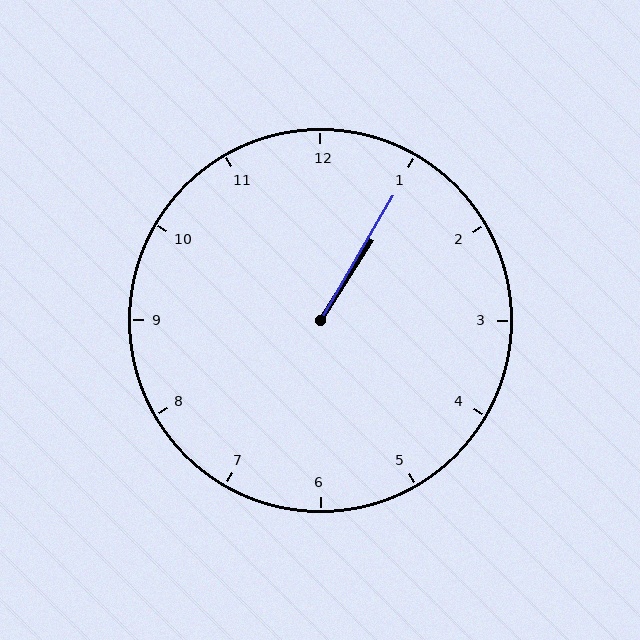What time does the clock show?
1:05.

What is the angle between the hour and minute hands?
Approximately 2 degrees.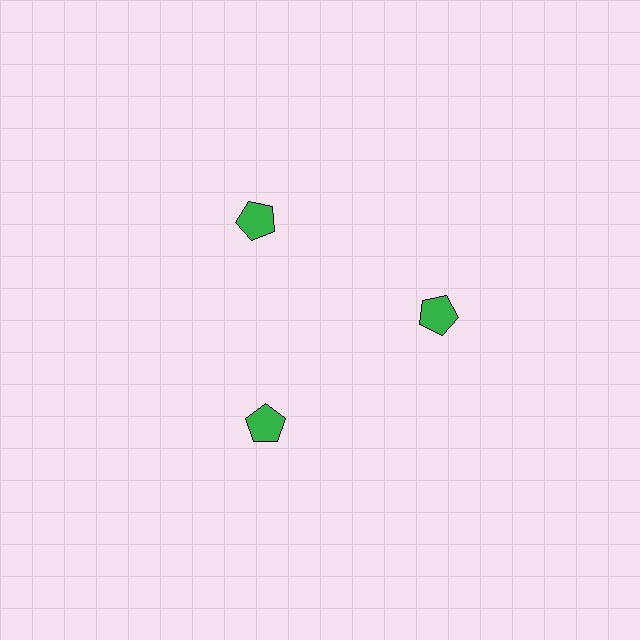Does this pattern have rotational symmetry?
Yes, this pattern has 3-fold rotational symmetry. It looks the same after rotating 120 degrees around the center.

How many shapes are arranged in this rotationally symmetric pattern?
There are 3 shapes, arranged in 3 groups of 1.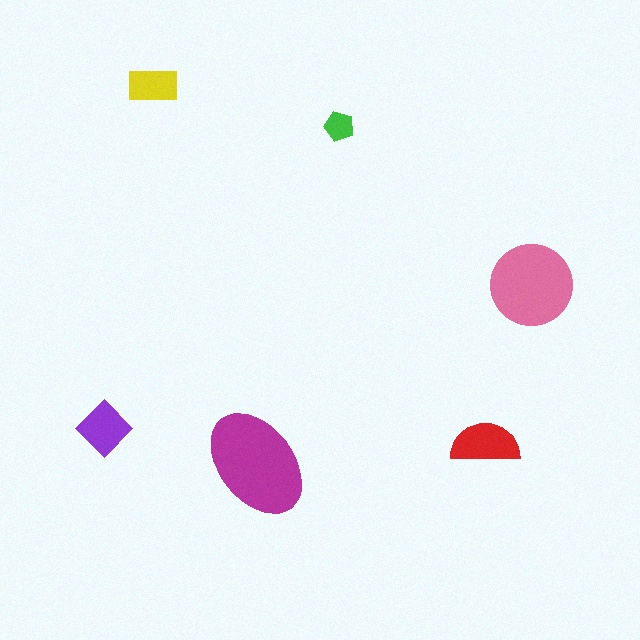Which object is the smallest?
The green pentagon.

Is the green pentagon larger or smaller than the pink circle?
Smaller.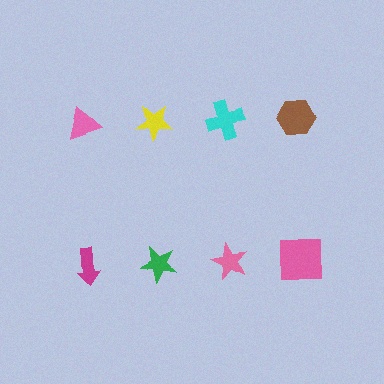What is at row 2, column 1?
A magenta arrow.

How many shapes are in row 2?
4 shapes.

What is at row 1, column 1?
A pink triangle.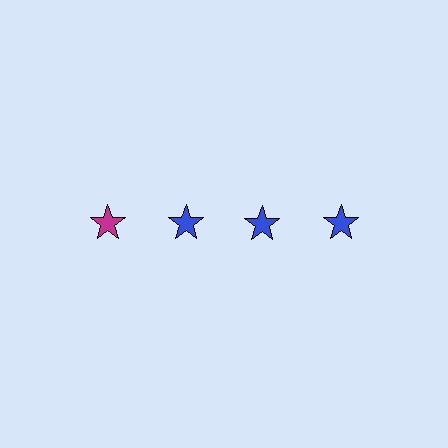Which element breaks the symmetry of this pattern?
The magenta star in the top row, leftmost column breaks the symmetry. All other shapes are blue stars.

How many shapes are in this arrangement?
There are 4 shapes arranged in a grid pattern.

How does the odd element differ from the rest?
It has a different color: magenta instead of blue.